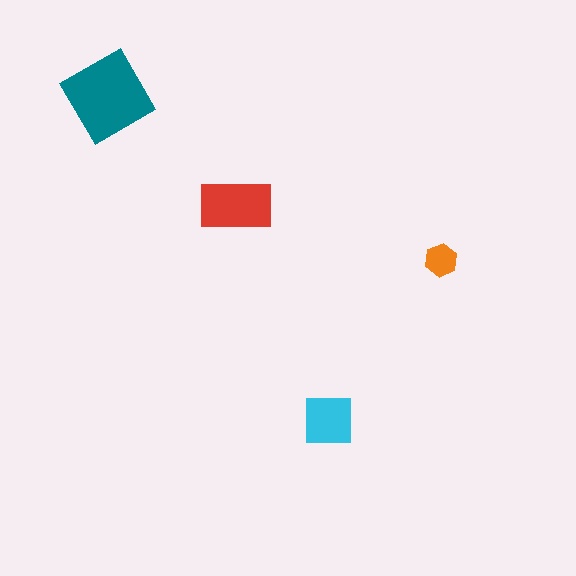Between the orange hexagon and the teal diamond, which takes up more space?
The teal diamond.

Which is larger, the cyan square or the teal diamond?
The teal diamond.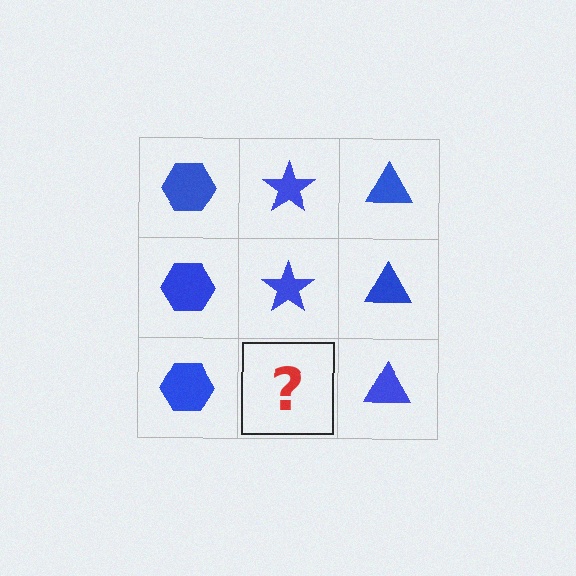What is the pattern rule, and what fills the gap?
The rule is that each column has a consistent shape. The gap should be filled with a blue star.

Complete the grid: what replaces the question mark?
The question mark should be replaced with a blue star.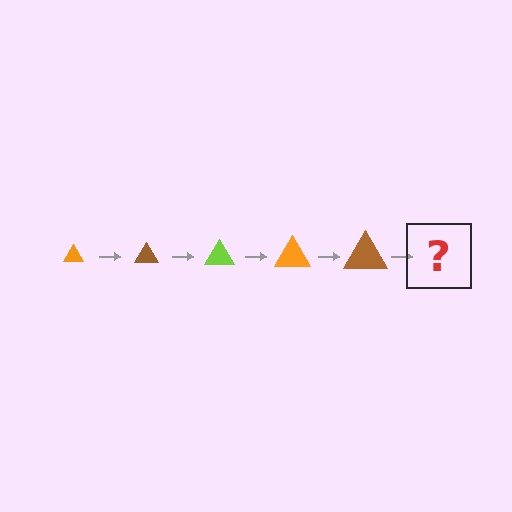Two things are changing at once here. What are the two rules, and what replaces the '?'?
The two rules are that the triangle grows larger each step and the color cycles through orange, brown, and lime. The '?' should be a lime triangle, larger than the previous one.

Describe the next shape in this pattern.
It should be a lime triangle, larger than the previous one.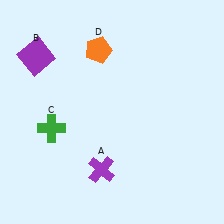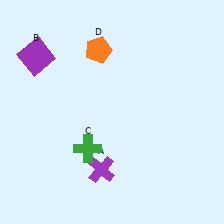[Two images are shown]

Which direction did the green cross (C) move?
The green cross (C) moved right.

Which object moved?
The green cross (C) moved right.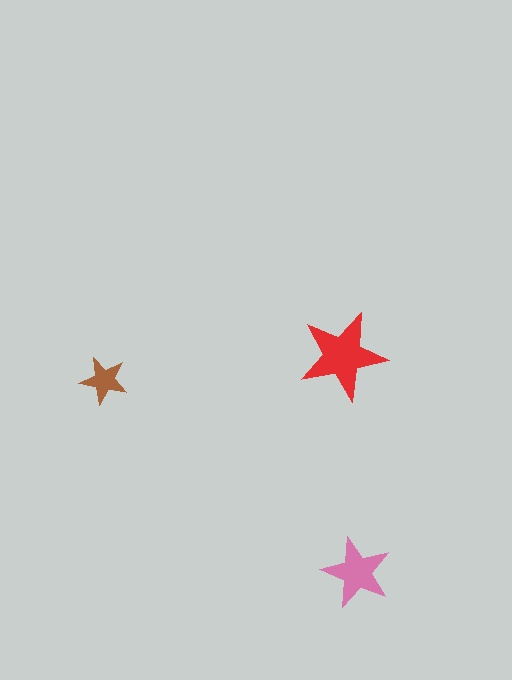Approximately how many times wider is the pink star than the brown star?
About 1.5 times wider.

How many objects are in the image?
There are 3 objects in the image.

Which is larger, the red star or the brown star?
The red one.